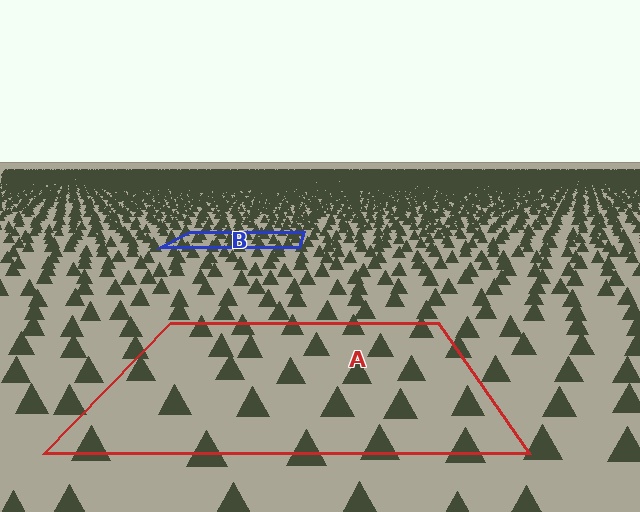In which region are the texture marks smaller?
The texture marks are smaller in region B, because it is farther away.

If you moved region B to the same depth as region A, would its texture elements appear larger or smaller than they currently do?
They would appear larger. At a closer depth, the same texture elements are projected at a bigger on-screen size.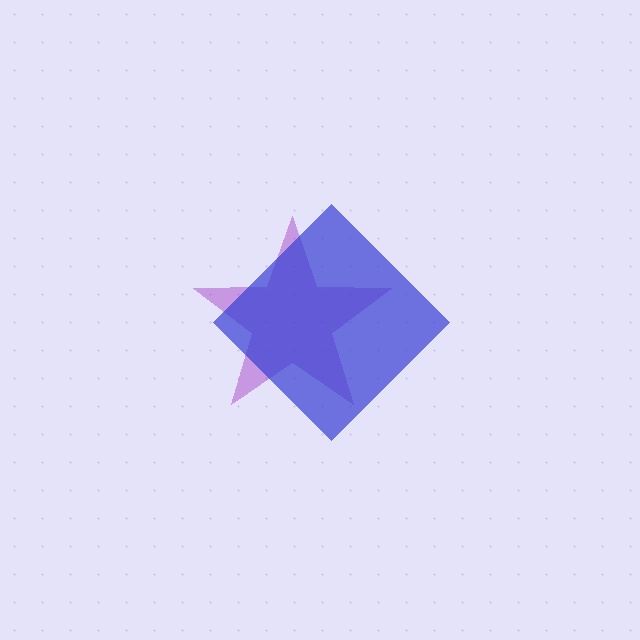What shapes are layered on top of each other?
The layered shapes are: a purple star, a blue diamond.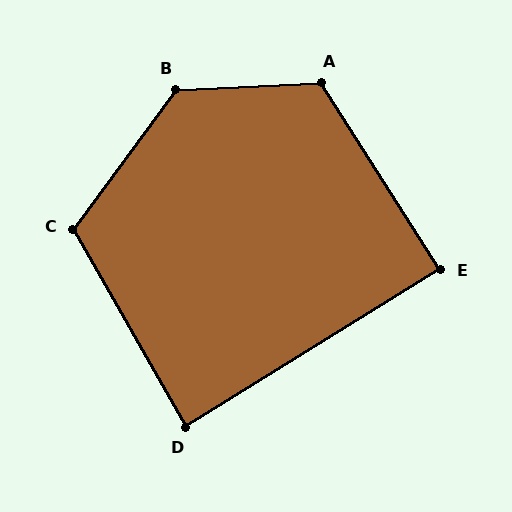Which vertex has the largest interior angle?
B, at approximately 129 degrees.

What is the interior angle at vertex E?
Approximately 89 degrees (approximately right).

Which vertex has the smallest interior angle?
D, at approximately 88 degrees.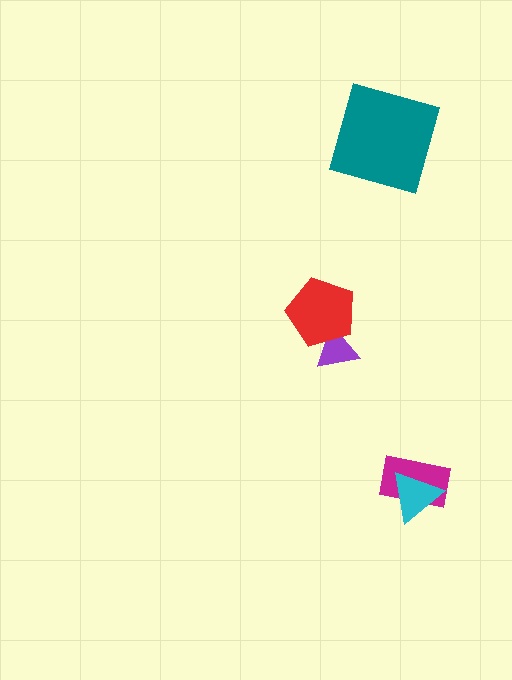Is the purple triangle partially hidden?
Yes, it is partially covered by another shape.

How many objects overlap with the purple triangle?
1 object overlaps with the purple triangle.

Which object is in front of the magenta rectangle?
The cyan triangle is in front of the magenta rectangle.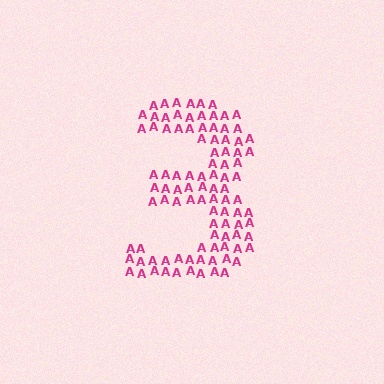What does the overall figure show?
The overall figure shows the digit 3.